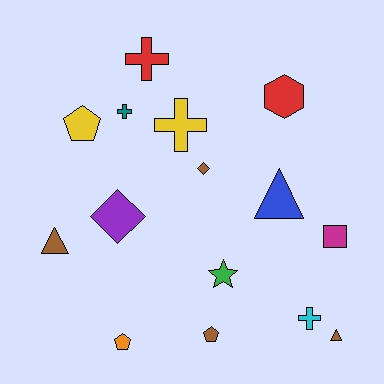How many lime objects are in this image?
There are no lime objects.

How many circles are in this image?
There are no circles.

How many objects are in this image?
There are 15 objects.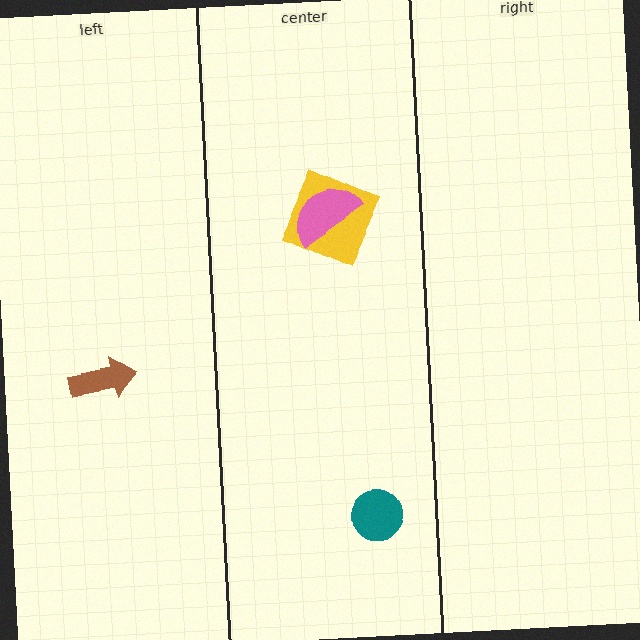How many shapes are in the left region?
1.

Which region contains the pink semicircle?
The center region.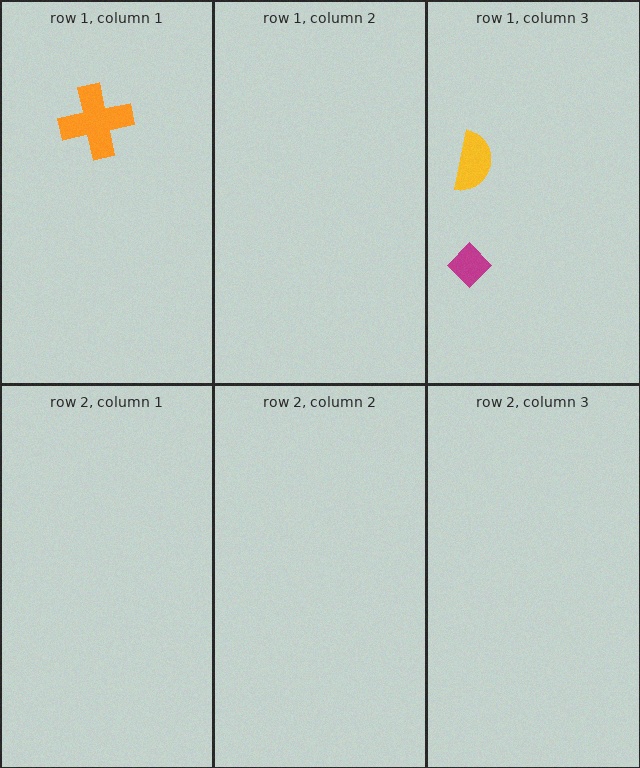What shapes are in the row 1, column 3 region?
The yellow semicircle, the magenta diamond.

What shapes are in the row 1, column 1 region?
The orange cross.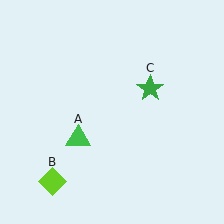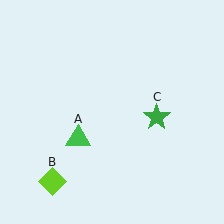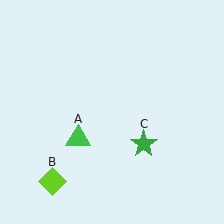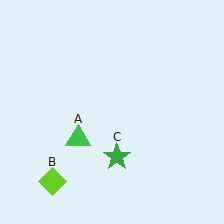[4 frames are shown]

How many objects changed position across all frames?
1 object changed position: green star (object C).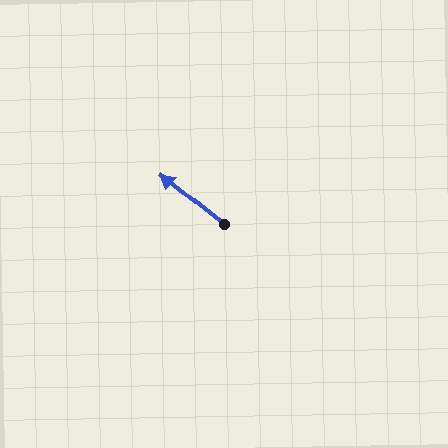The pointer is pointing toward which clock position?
Roughly 10 o'clock.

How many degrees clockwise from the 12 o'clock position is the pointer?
Approximately 308 degrees.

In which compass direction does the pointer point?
Northwest.